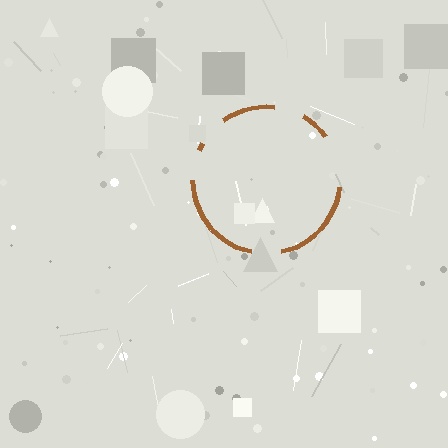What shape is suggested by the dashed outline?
The dashed outline suggests a circle.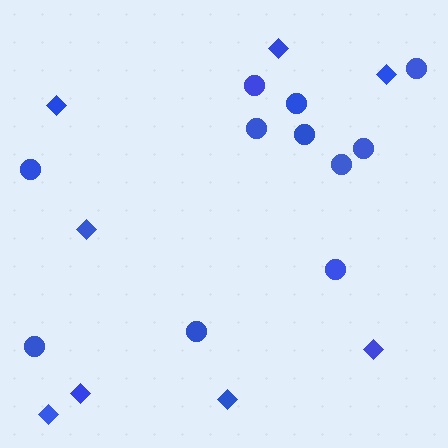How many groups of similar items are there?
There are 2 groups: one group of diamonds (8) and one group of circles (11).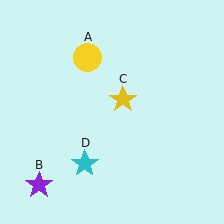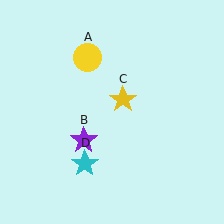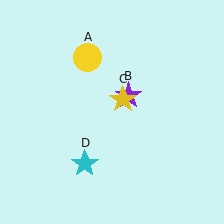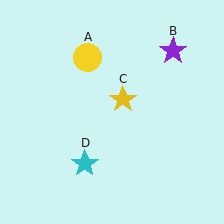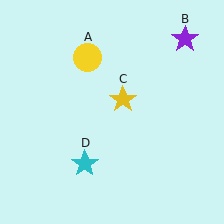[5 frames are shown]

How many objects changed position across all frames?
1 object changed position: purple star (object B).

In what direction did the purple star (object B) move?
The purple star (object B) moved up and to the right.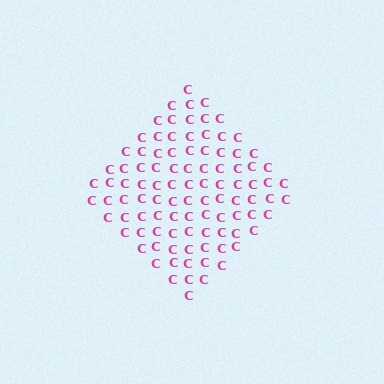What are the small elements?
The small elements are letter C's.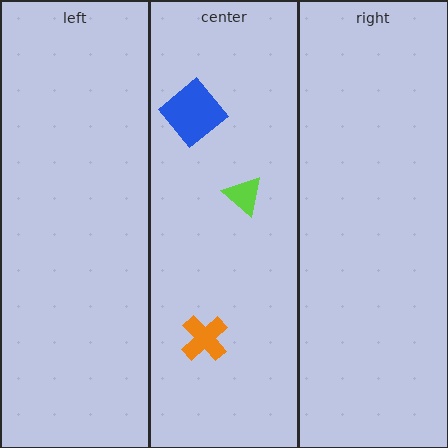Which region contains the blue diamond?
The center region.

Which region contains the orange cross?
The center region.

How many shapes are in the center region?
3.